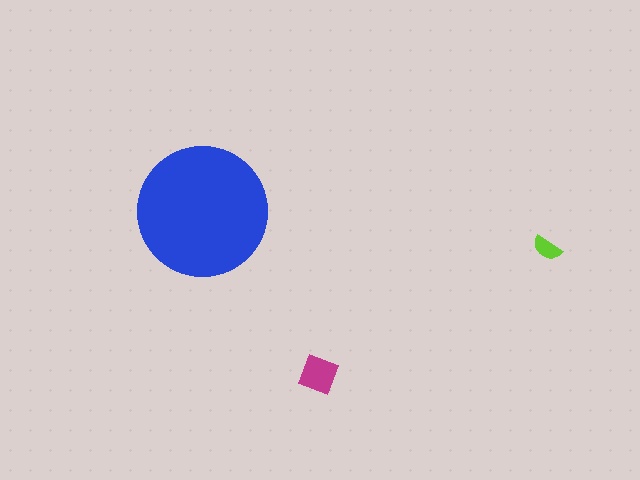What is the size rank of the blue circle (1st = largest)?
1st.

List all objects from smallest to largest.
The lime semicircle, the magenta square, the blue circle.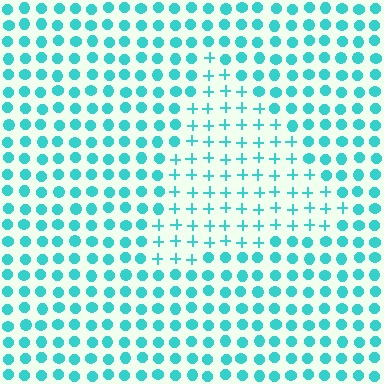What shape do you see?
I see a triangle.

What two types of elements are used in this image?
The image uses plus signs inside the triangle region and circles outside it.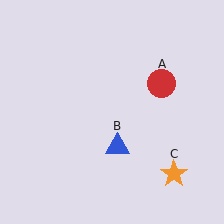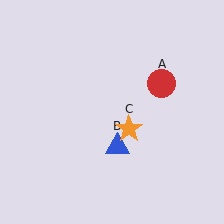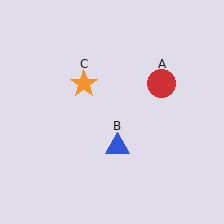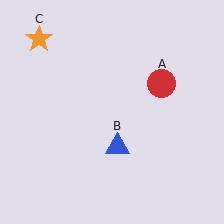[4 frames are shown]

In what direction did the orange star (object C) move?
The orange star (object C) moved up and to the left.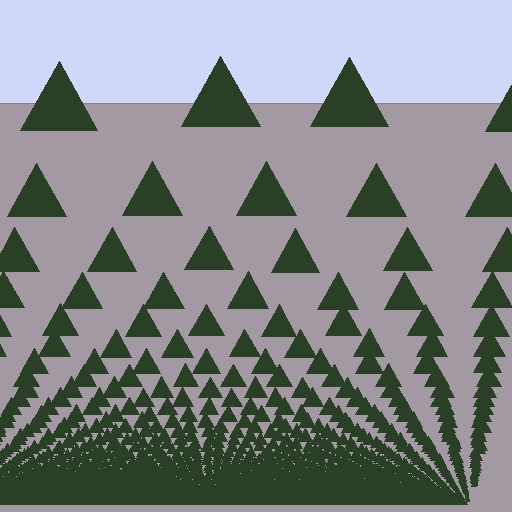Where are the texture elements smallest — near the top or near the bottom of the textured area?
Near the bottom.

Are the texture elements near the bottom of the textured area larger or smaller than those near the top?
Smaller. The gradient is inverted — elements near the bottom are smaller and denser.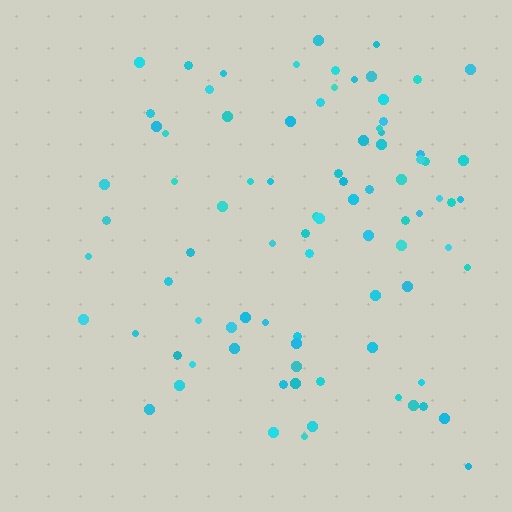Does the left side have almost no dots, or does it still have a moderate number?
Still a moderate number, just noticeably fewer than the right.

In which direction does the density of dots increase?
From left to right, with the right side densest.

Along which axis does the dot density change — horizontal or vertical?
Horizontal.